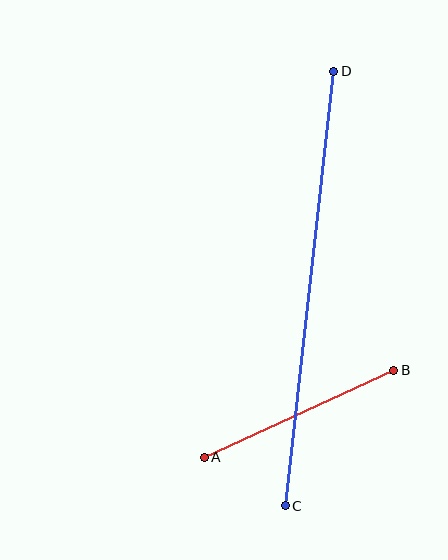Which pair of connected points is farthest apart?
Points C and D are farthest apart.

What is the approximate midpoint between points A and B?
The midpoint is at approximately (299, 414) pixels.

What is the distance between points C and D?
The distance is approximately 437 pixels.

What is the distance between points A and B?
The distance is approximately 208 pixels.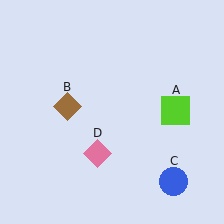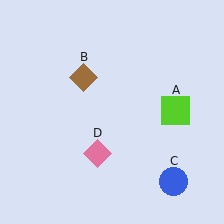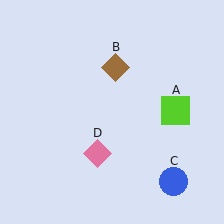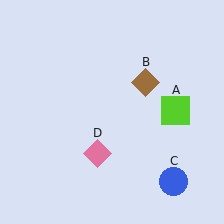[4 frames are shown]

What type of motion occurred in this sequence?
The brown diamond (object B) rotated clockwise around the center of the scene.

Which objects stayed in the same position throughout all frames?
Lime square (object A) and blue circle (object C) and pink diamond (object D) remained stationary.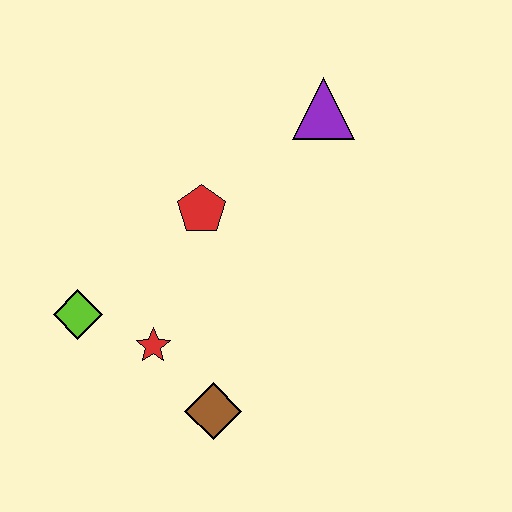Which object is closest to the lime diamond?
The red star is closest to the lime diamond.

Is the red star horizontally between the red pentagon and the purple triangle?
No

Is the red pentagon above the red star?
Yes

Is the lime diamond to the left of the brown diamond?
Yes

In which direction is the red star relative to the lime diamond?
The red star is to the right of the lime diamond.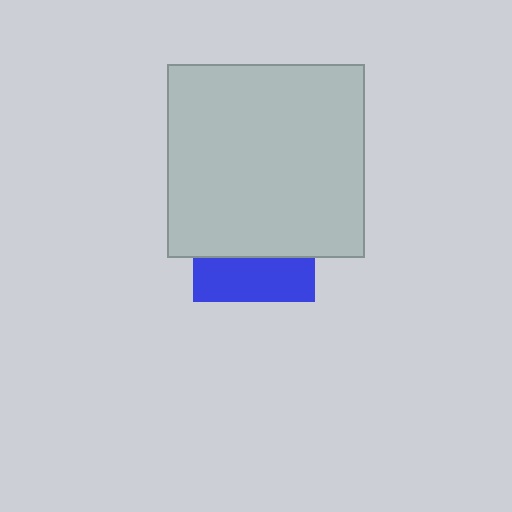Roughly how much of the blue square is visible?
A small part of it is visible (roughly 36%).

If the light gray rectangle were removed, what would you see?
You would see the complete blue square.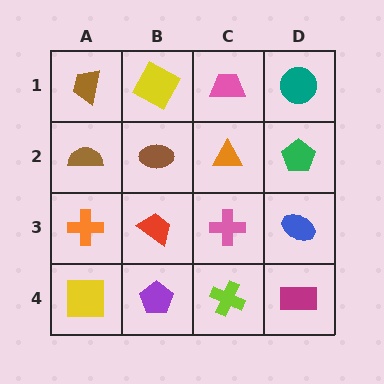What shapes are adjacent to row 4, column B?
A red trapezoid (row 3, column B), a yellow square (row 4, column A), a lime cross (row 4, column C).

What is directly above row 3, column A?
A brown semicircle.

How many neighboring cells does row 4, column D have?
2.